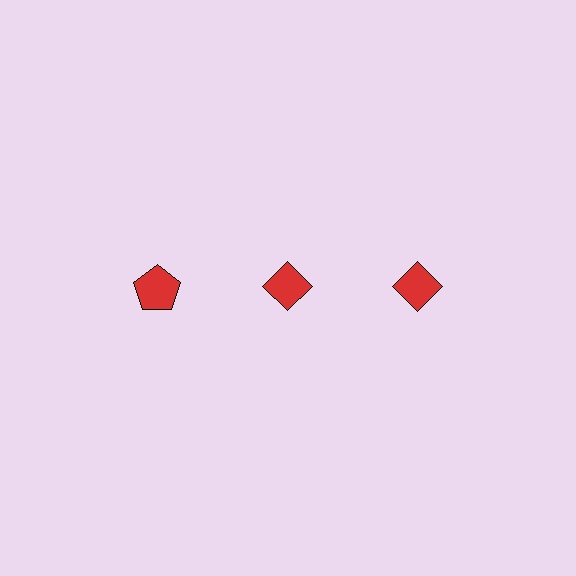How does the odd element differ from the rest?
It has a different shape: pentagon instead of diamond.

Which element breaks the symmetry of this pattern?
The red pentagon in the top row, leftmost column breaks the symmetry. All other shapes are red diamonds.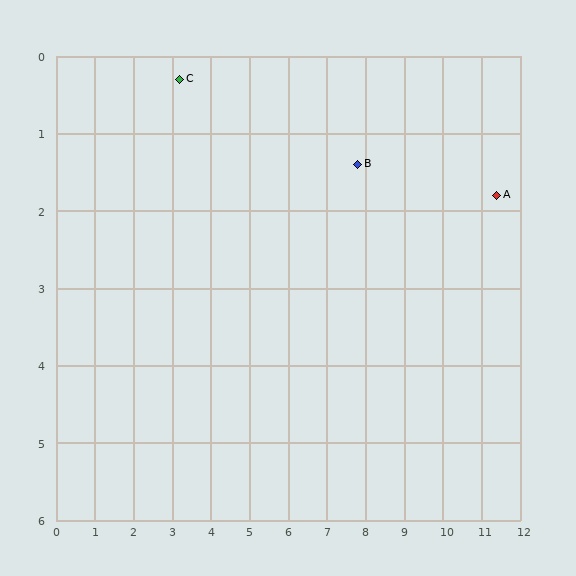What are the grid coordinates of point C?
Point C is at approximately (3.2, 0.3).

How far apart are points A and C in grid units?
Points A and C are about 8.3 grid units apart.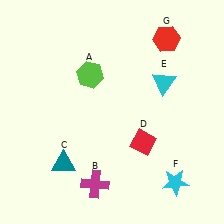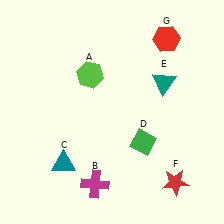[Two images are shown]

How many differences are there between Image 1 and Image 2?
There are 3 differences between the two images.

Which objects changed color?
D changed from red to green. E changed from cyan to teal. F changed from cyan to red.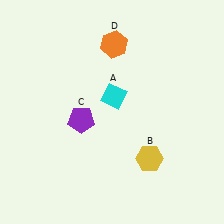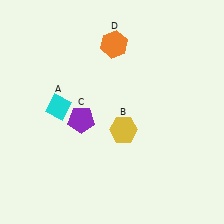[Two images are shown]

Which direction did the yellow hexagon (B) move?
The yellow hexagon (B) moved up.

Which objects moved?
The objects that moved are: the cyan diamond (A), the yellow hexagon (B).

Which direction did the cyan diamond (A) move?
The cyan diamond (A) moved left.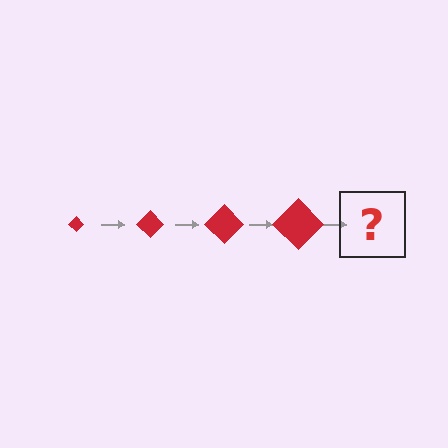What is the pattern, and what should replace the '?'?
The pattern is that the diamond gets progressively larger each step. The '?' should be a red diamond, larger than the previous one.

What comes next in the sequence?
The next element should be a red diamond, larger than the previous one.